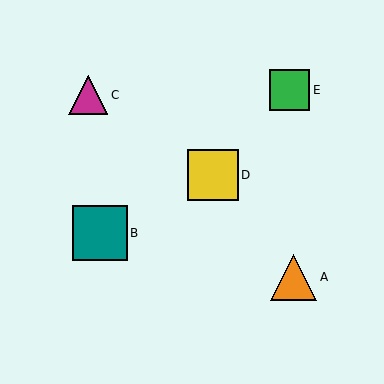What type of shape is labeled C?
Shape C is a magenta triangle.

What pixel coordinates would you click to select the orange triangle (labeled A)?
Click at (294, 277) to select the orange triangle A.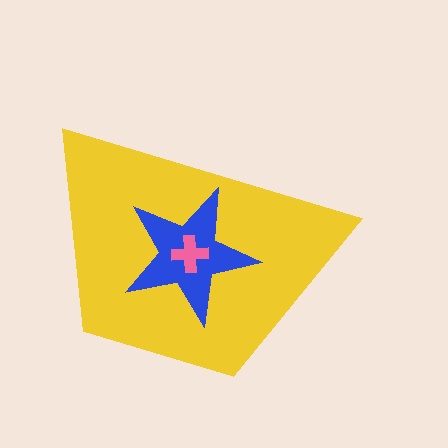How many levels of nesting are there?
3.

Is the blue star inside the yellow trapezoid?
Yes.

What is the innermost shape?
The pink cross.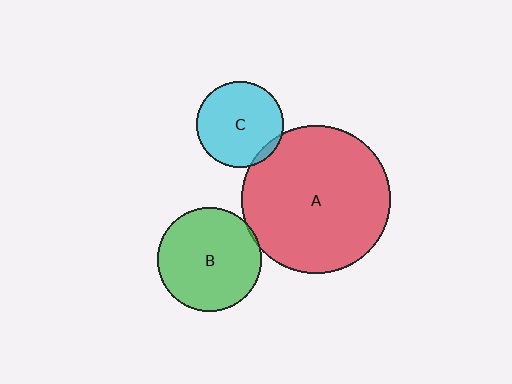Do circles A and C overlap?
Yes.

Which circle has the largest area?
Circle A (red).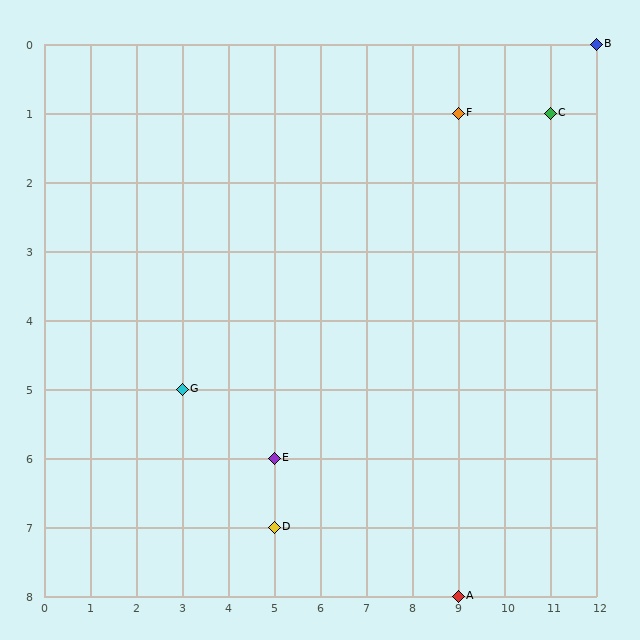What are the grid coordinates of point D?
Point D is at grid coordinates (5, 7).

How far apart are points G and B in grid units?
Points G and B are 9 columns and 5 rows apart (about 10.3 grid units diagonally).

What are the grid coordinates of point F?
Point F is at grid coordinates (9, 1).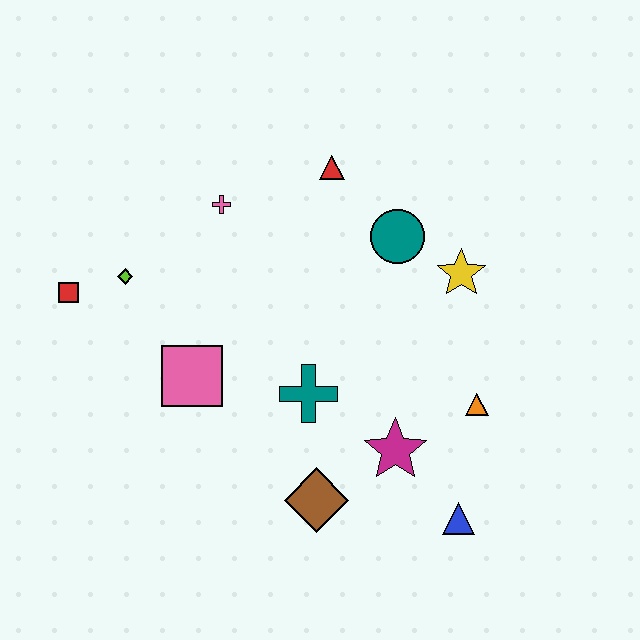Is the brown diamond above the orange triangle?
No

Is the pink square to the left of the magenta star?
Yes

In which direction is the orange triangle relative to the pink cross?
The orange triangle is to the right of the pink cross.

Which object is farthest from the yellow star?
The red square is farthest from the yellow star.